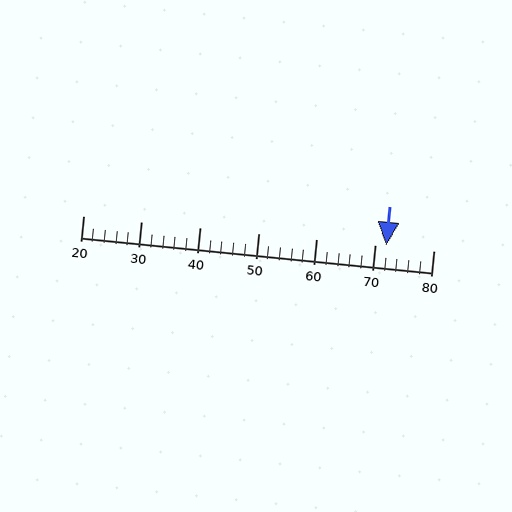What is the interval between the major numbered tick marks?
The major tick marks are spaced 10 units apart.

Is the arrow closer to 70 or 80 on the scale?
The arrow is closer to 70.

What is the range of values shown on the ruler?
The ruler shows values from 20 to 80.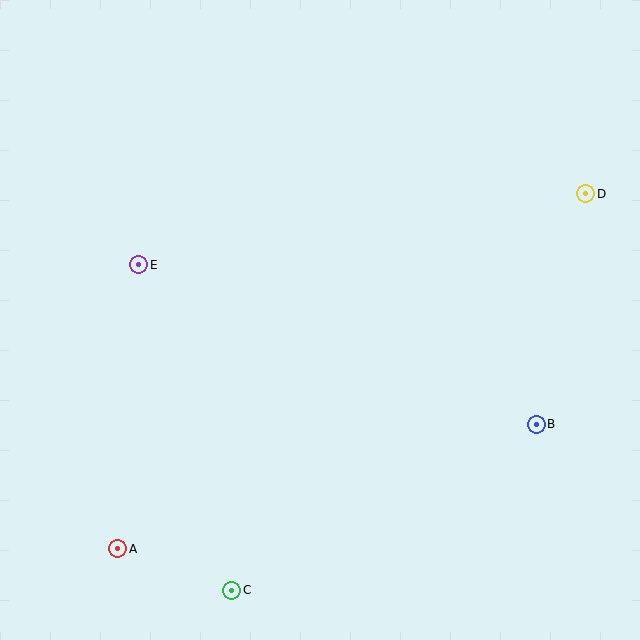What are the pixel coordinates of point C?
Point C is at (232, 590).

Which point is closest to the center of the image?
Point E at (139, 265) is closest to the center.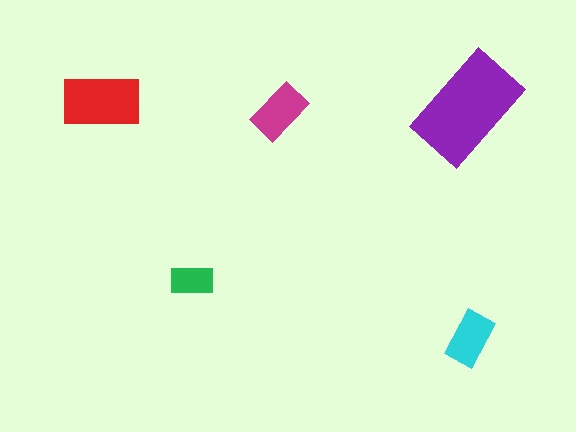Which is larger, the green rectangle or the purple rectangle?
The purple one.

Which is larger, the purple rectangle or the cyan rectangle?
The purple one.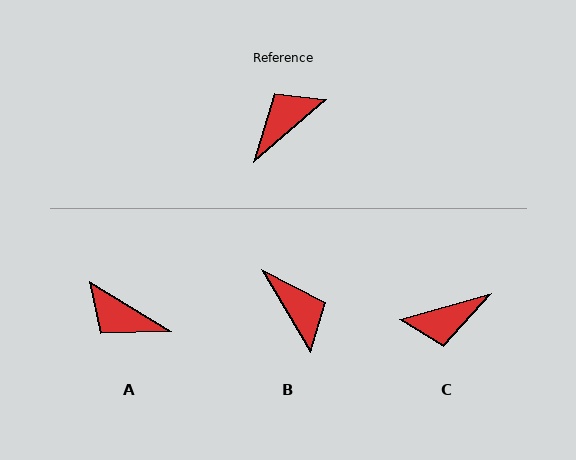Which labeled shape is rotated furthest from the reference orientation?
C, about 155 degrees away.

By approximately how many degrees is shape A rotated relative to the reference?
Approximately 108 degrees counter-clockwise.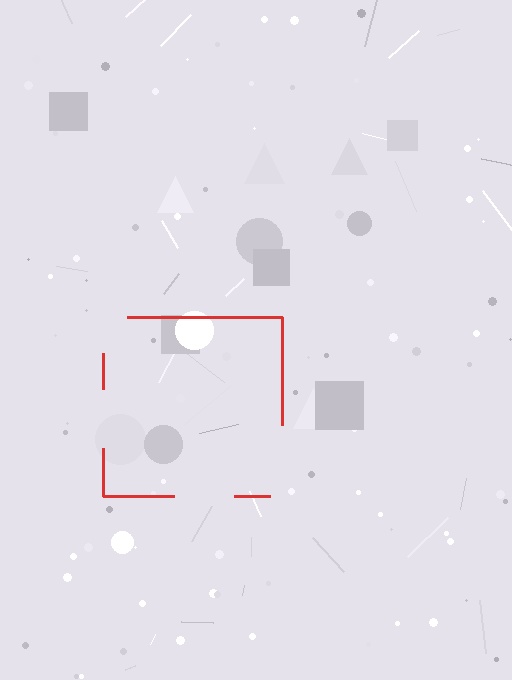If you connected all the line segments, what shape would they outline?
They would outline a square.